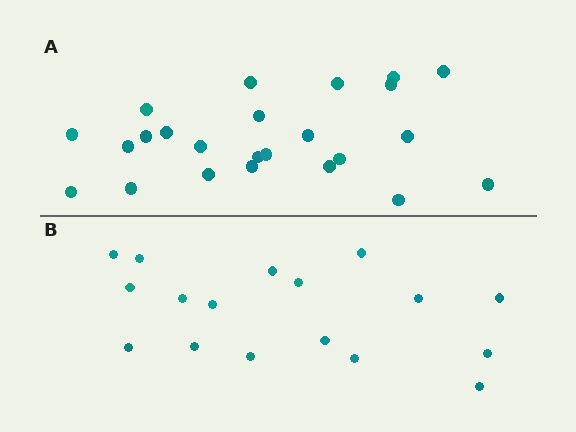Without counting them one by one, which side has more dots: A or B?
Region A (the top region) has more dots.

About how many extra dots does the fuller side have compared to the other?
Region A has roughly 8 or so more dots than region B.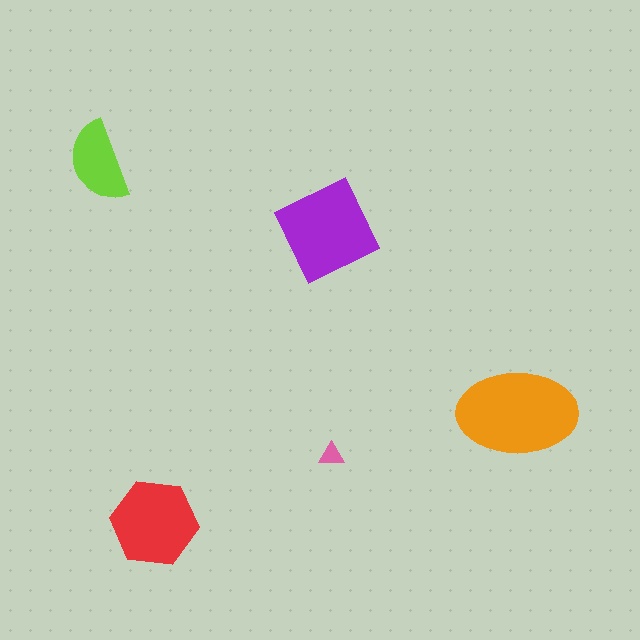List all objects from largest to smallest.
The orange ellipse, the purple diamond, the red hexagon, the lime semicircle, the pink triangle.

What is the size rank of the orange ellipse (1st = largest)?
1st.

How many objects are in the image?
There are 5 objects in the image.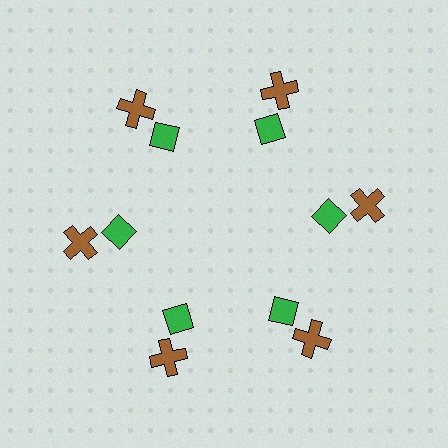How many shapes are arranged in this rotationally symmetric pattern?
There are 12 shapes, arranged in 6 groups of 2.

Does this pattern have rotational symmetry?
Yes, this pattern has 6-fold rotational symmetry. It looks the same after rotating 60 degrees around the center.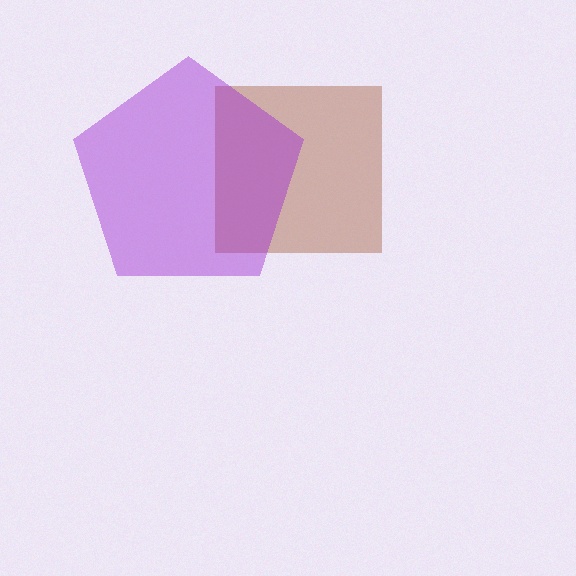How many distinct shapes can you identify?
There are 2 distinct shapes: a brown square, a purple pentagon.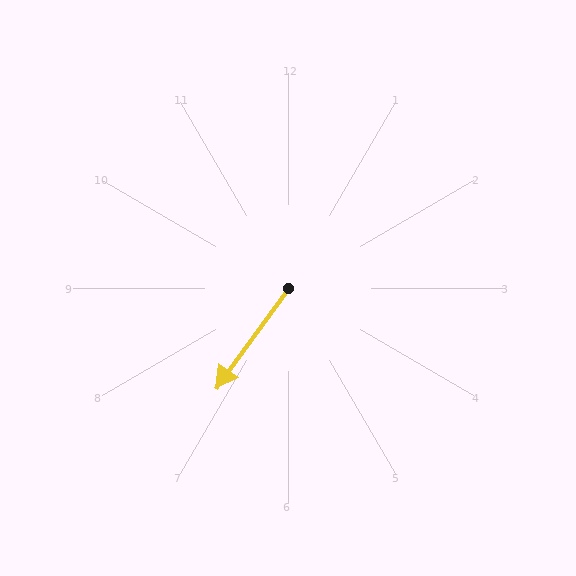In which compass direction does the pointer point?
Southwest.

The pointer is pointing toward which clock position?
Roughly 7 o'clock.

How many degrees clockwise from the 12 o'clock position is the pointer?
Approximately 216 degrees.